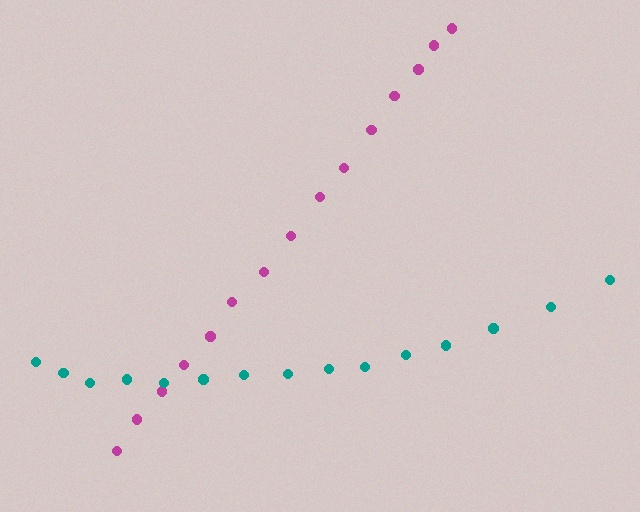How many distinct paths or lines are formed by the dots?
There are 2 distinct paths.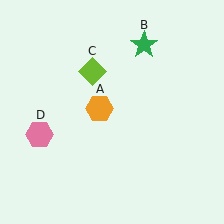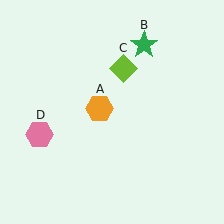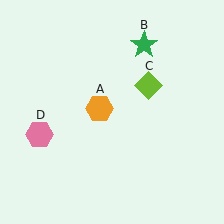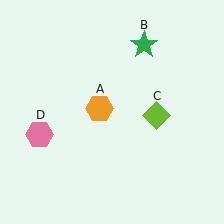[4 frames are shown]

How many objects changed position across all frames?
1 object changed position: lime diamond (object C).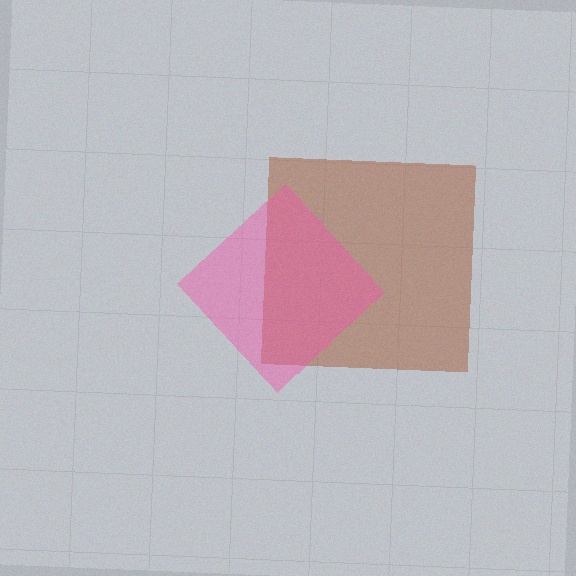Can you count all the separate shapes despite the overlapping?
Yes, there are 2 separate shapes.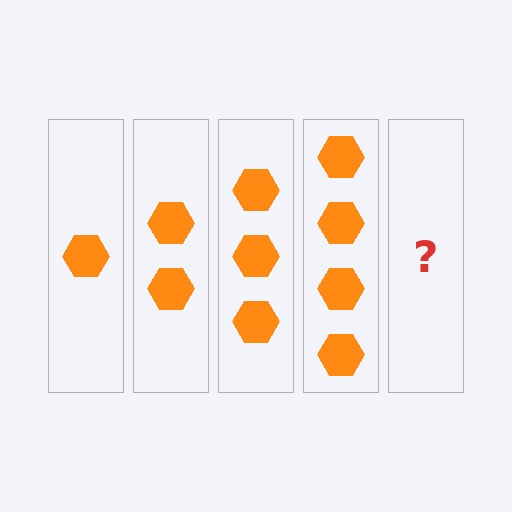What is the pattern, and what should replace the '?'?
The pattern is that each step adds one more hexagon. The '?' should be 5 hexagons.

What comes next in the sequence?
The next element should be 5 hexagons.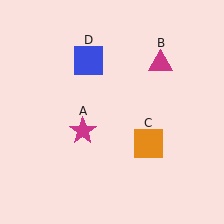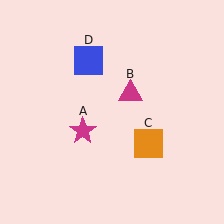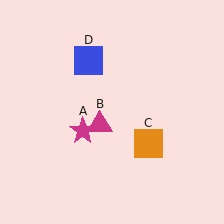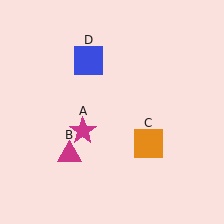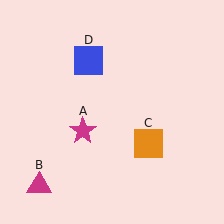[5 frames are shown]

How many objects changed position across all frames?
1 object changed position: magenta triangle (object B).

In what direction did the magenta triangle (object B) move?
The magenta triangle (object B) moved down and to the left.